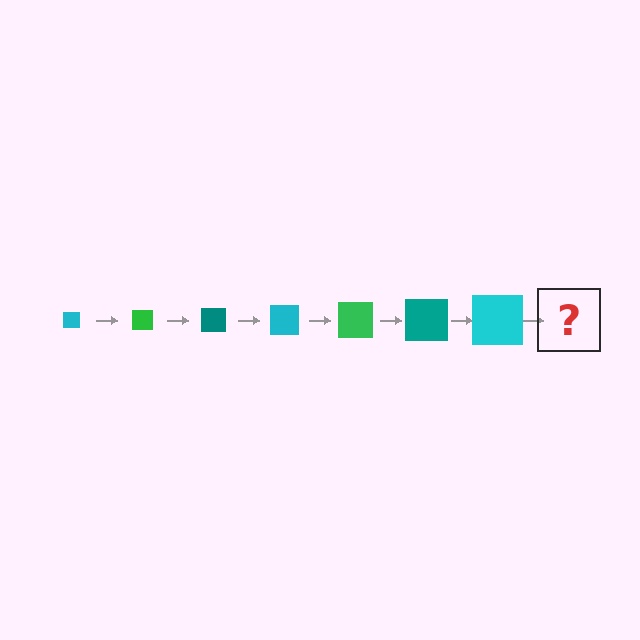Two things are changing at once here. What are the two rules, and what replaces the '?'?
The two rules are that the square grows larger each step and the color cycles through cyan, green, and teal. The '?' should be a green square, larger than the previous one.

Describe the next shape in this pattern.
It should be a green square, larger than the previous one.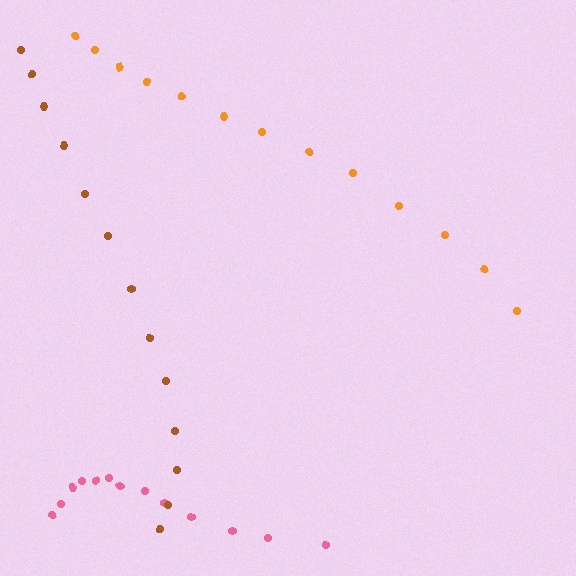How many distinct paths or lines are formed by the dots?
There are 3 distinct paths.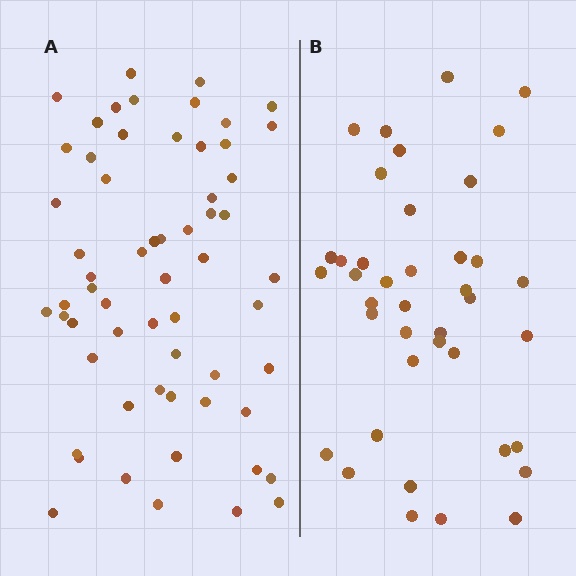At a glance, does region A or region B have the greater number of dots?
Region A (the left region) has more dots.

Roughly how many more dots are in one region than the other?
Region A has approximately 20 more dots than region B.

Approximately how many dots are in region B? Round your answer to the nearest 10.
About 40 dots.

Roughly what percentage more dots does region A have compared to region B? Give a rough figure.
About 50% more.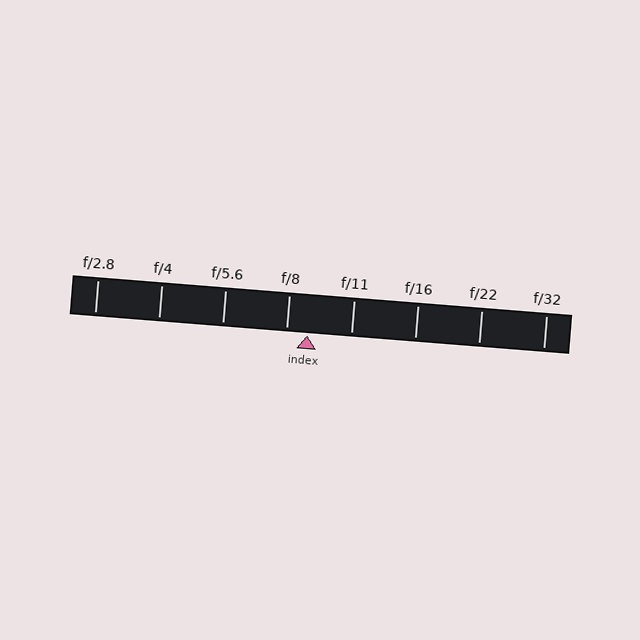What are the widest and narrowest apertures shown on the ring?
The widest aperture shown is f/2.8 and the narrowest is f/32.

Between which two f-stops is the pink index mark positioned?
The index mark is between f/8 and f/11.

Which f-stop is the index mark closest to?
The index mark is closest to f/8.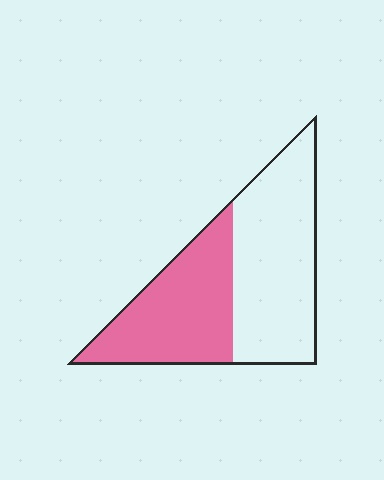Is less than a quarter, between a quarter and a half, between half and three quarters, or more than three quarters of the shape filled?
Between a quarter and a half.